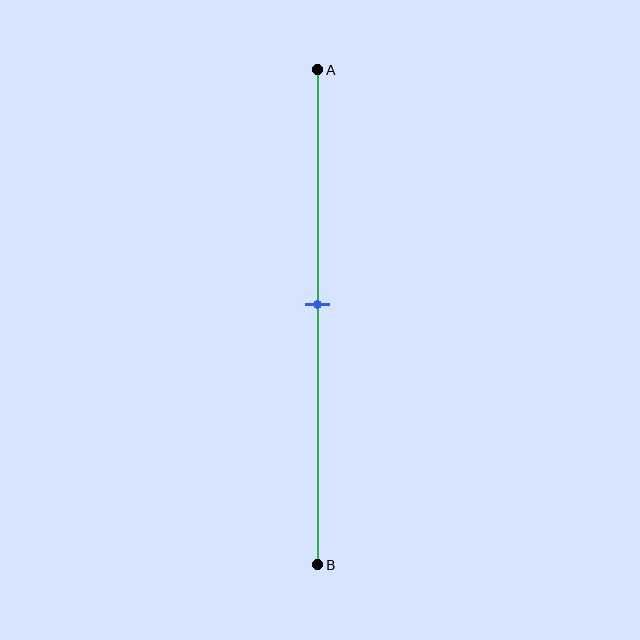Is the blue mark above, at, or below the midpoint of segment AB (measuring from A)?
The blue mark is approximately at the midpoint of segment AB.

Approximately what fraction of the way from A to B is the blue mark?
The blue mark is approximately 45% of the way from A to B.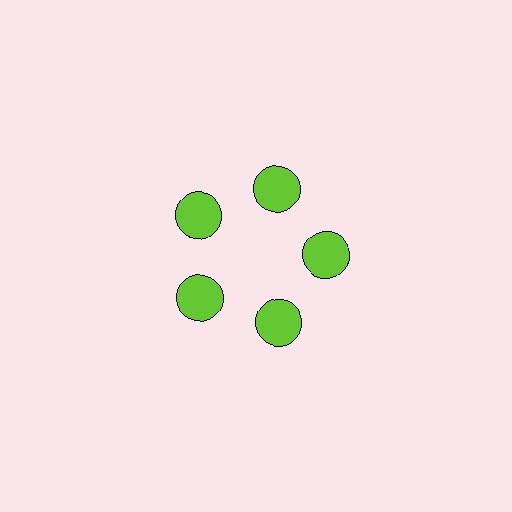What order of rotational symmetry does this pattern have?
This pattern has 5-fold rotational symmetry.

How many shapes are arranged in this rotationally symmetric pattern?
There are 5 shapes, arranged in 5 groups of 1.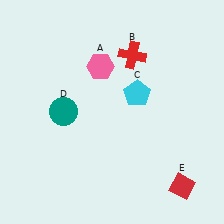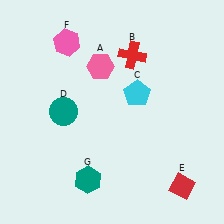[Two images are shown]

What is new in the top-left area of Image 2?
A pink hexagon (F) was added in the top-left area of Image 2.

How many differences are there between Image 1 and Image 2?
There are 2 differences between the two images.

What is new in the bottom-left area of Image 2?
A teal hexagon (G) was added in the bottom-left area of Image 2.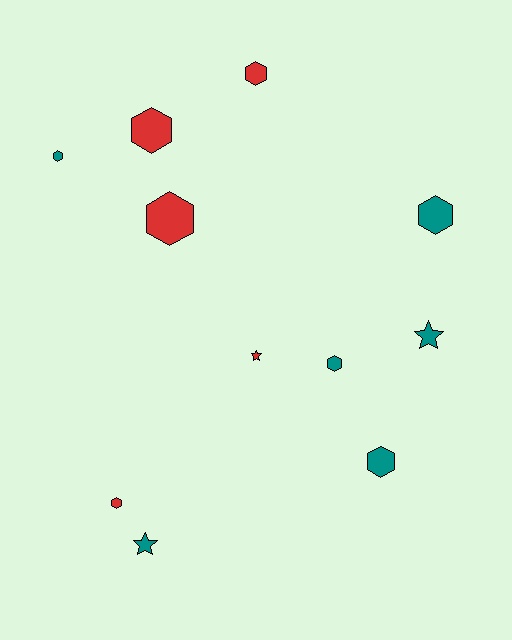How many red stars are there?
There is 1 red star.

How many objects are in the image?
There are 11 objects.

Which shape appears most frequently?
Hexagon, with 8 objects.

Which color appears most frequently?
Teal, with 6 objects.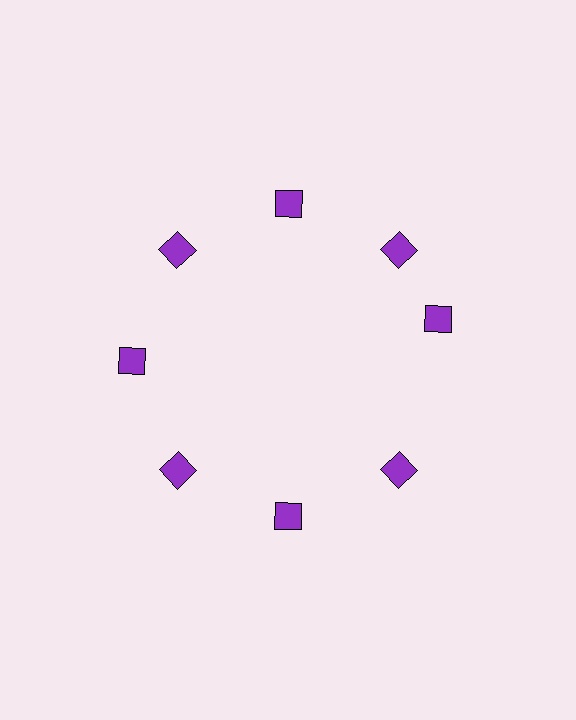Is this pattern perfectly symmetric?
No. The 8 purple squares are arranged in a ring, but one element near the 3 o'clock position is rotated out of alignment along the ring, breaking the 8-fold rotational symmetry.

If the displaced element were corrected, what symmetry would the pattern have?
It would have 8-fold rotational symmetry — the pattern would map onto itself every 45 degrees.